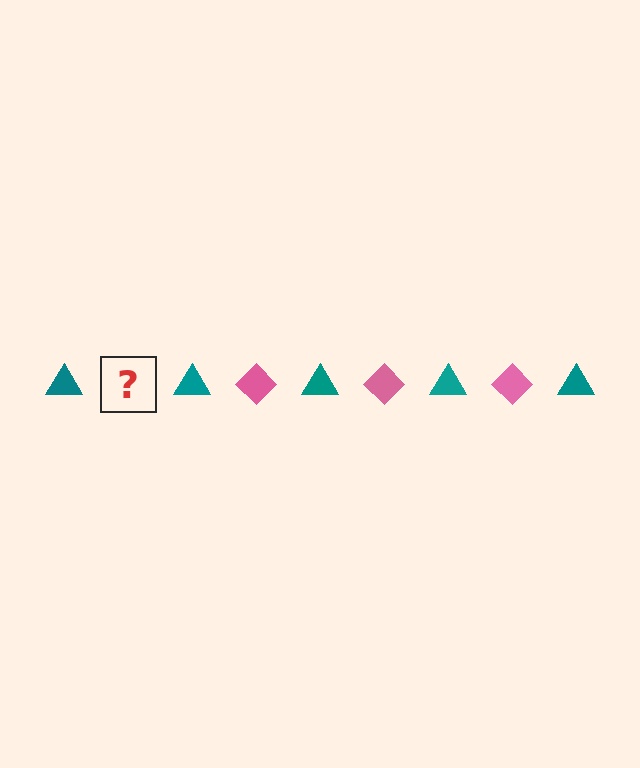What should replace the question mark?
The question mark should be replaced with a pink diamond.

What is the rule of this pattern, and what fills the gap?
The rule is that the pattern alternates between teal triangle and pink diamond. The gap should be filled with a pink diamond.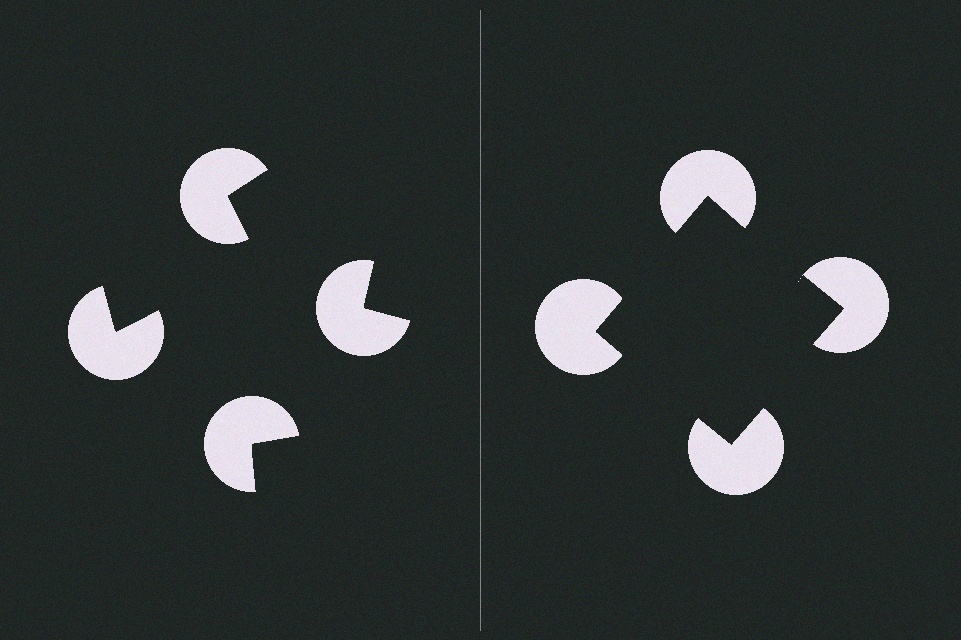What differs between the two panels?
The pac-man discs are positioned identically on both sides; only the wedge orientations differ. On the right they align to a square; on the left they are misaligned.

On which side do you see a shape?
An illusory square appears on the right side. On the left side the wedge cuts are rotated, so no coherent shape forms.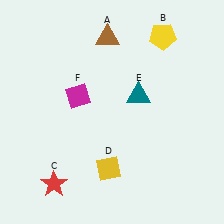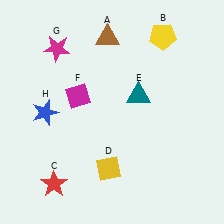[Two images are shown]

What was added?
A magenta star (G), a blue star (H) were added in Image 2.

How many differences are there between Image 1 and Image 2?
There are 2 differences between the two images.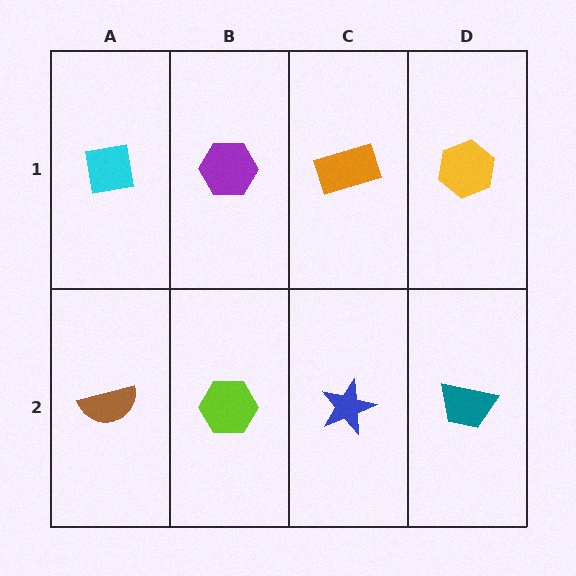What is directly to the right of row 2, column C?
A teal trapezoid.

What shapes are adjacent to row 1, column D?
A teal trapezoid (row 2, column D), an orange rectangle (row 1, column C).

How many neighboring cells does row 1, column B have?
3.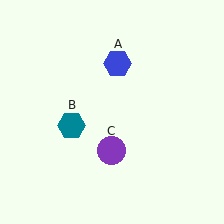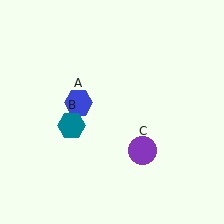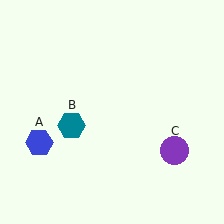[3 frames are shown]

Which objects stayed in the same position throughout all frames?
Teal hexagon (object B) remained stationary.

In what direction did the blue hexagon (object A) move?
The blue hexagon (object A) moved down and to the left.